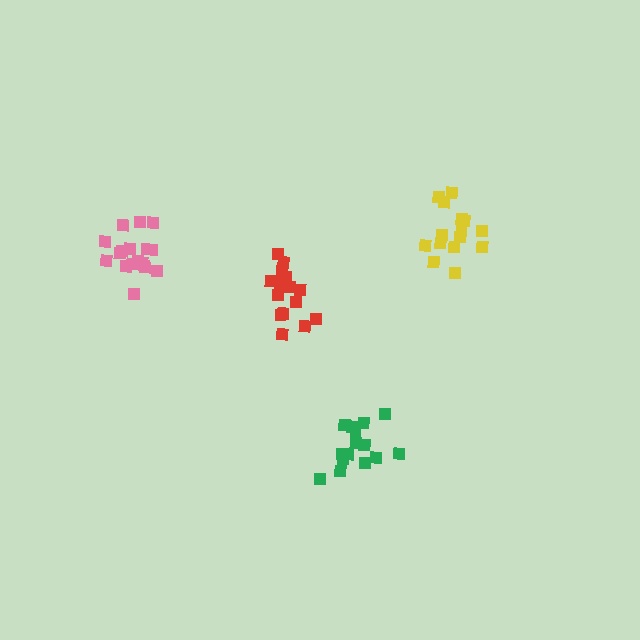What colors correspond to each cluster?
The clusters are colored: green, pink, red, yellow.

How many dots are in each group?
Group 1: 16 dots, Group 2: 19 dots, Group 3: 17 dots, Group 4: 15 dots (67 total).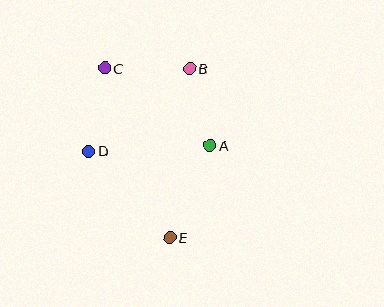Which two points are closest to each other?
Points A and B are closest to each other.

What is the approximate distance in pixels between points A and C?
The distance between A and C is approximately 131 pixels.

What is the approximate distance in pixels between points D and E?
The distance between D and E is approximately 118 pixels.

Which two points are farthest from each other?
Points C and E are farthest from each other.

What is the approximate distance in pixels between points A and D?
The distance between A and D is approximately 121 pixels.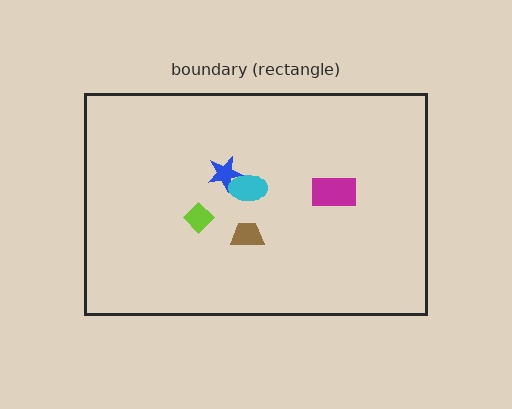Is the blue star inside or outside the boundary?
Inside.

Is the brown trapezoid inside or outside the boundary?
Inside.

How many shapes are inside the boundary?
5 inside, 0 outside.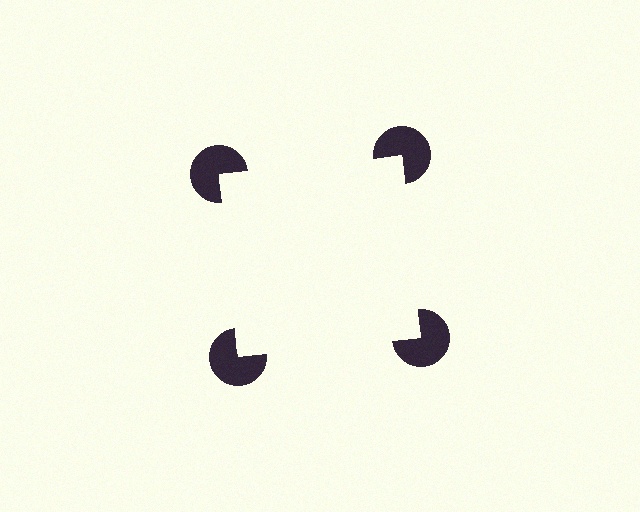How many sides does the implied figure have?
4 sides.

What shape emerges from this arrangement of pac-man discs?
An illusory square — its edges are inferred from the aligned wedge cuts in the pac-man discs, not physically drawn.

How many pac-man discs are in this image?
There are 4 — one at each vertex of the illusory square.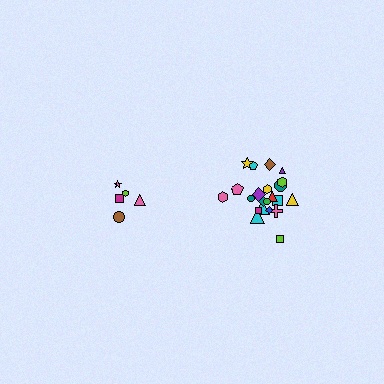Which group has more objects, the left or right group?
The right group.